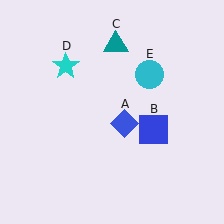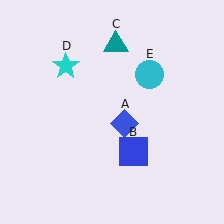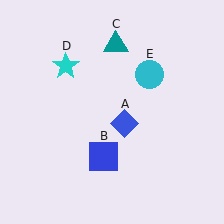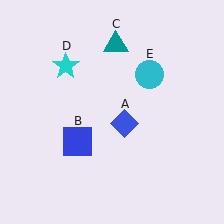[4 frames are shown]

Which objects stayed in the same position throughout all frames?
Blue diamond (object A) and teal triangle (object C) and cyan star (object D) and cyan circle (object E) remained stationary.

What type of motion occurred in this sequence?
The blue square (object B) rotated clockwise around the center of the scene.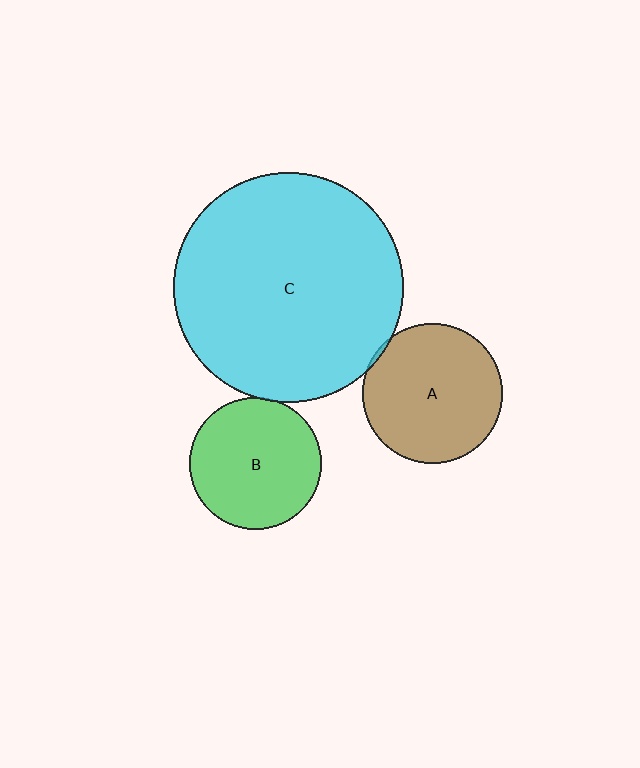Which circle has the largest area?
Circle C (cyan).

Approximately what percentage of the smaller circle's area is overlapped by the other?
Approximately 5%.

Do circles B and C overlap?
Yes.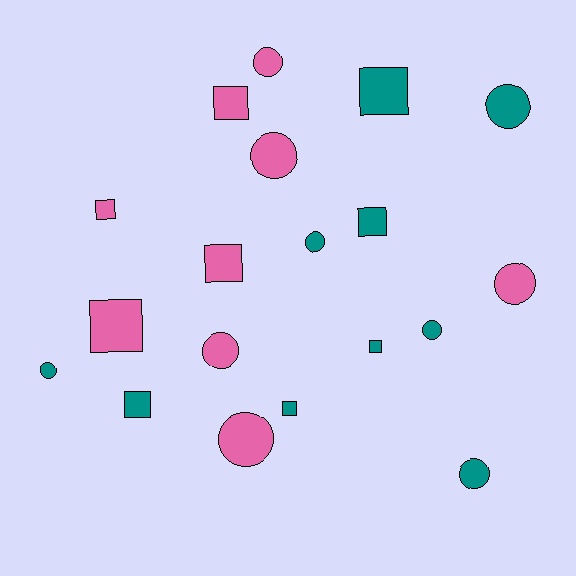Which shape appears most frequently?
Circle, with 10 objects.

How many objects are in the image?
There are 19 objects.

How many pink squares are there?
There are 4 pink squares.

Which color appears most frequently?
Teal, with 10 objects.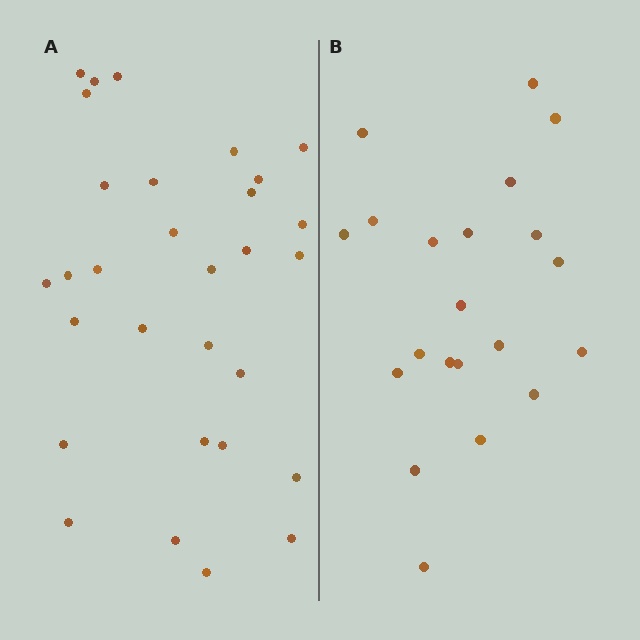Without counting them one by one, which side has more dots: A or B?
Region A (the left region) has more dots.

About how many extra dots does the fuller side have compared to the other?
Region A has roughly 8 or so more dots than region B.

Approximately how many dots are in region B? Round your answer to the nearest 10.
About 20 dots. (The exact count is 21, which rounds to 20.)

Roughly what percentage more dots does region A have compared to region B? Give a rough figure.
About 45% more.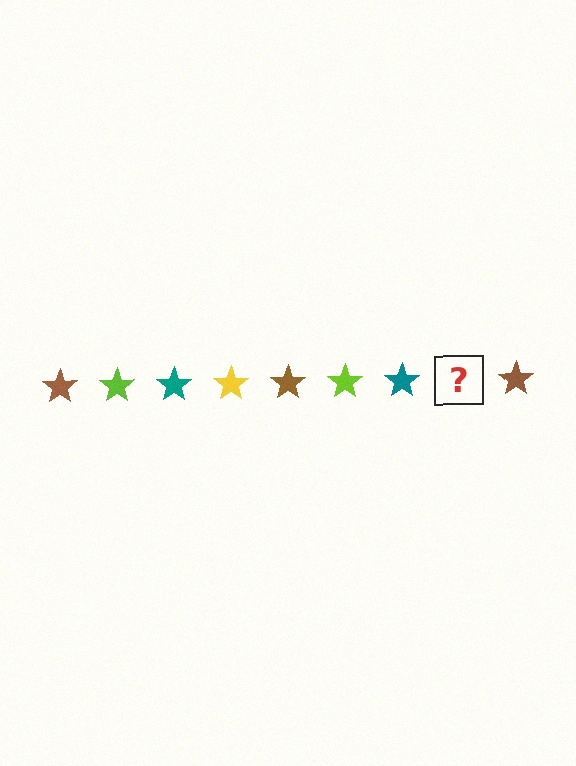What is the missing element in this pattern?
The missing element is a yellow star.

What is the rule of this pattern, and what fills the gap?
The rule is that the pattern cycles through brown, lime, teal, yellow stars. The gap should be filled with a yellow star.